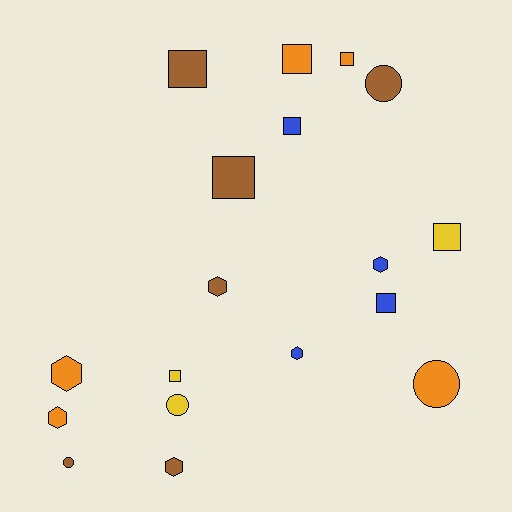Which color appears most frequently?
Brown, with 6 objects.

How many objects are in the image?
There are 18 objects.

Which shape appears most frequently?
Square, with 8 objects.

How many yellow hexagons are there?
There are no yellow hexagons.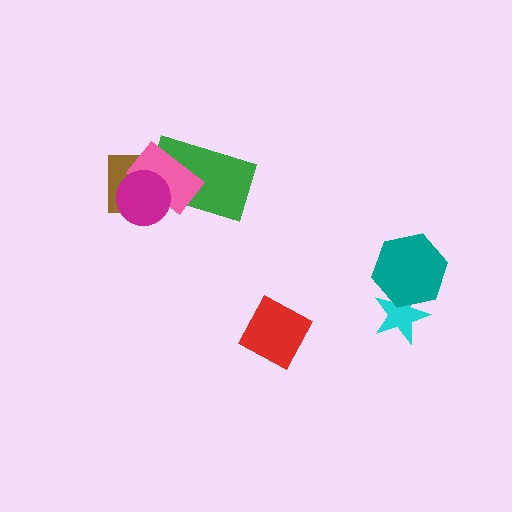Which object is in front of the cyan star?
The teal hexagon is in front of the cyan star.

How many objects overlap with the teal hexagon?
1 object overlaps with the teal hexagon.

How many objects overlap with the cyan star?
1 object overlaps with the cyan star.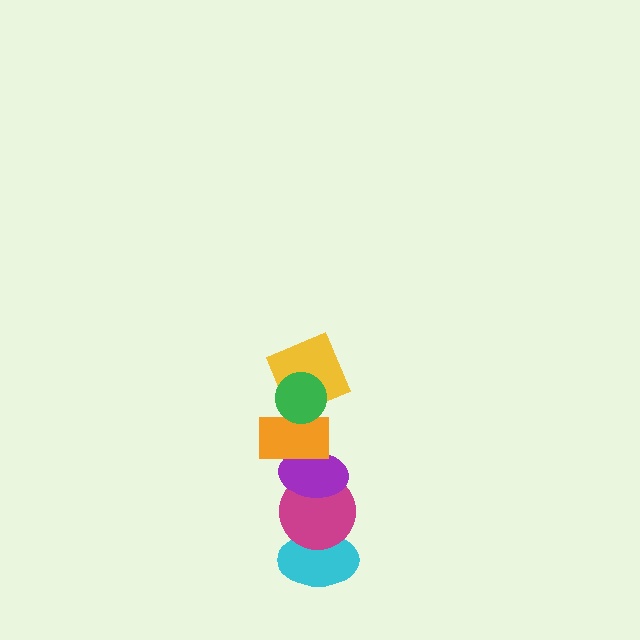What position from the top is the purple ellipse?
The purple ellipse is 4th from the top.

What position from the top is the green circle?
The green circle is 1st from the top.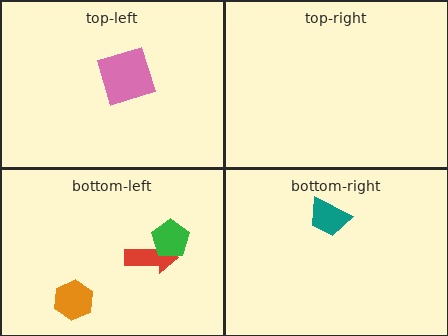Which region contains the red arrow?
The bottom-left region.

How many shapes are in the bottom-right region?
1.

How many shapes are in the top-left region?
1.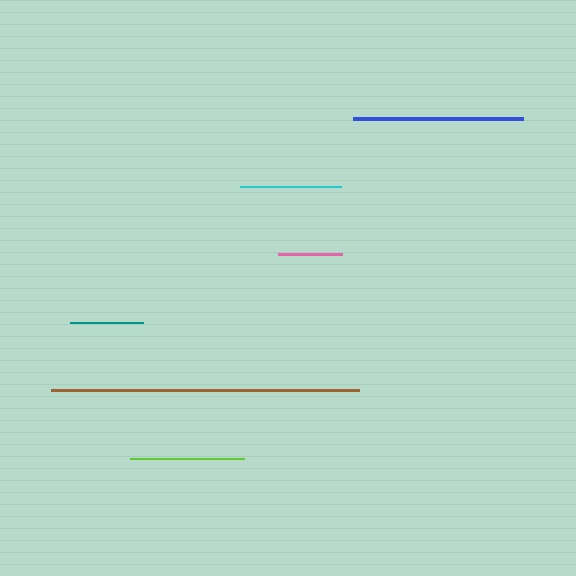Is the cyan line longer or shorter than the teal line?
The cyan line is longer than the teal line.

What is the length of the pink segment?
The pink segment is approximately 63 pixels long.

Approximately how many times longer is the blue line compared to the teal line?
The blue line is approximately 2.4 times the length of the teal line.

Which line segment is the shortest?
The pink line is the shortest at approximately 63 pixels.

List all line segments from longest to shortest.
From longest to shortest: brown, blue, lime, cyan, teal, pink.